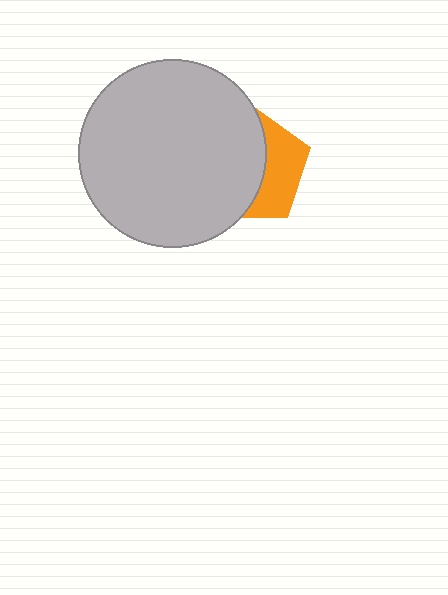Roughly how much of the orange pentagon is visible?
A small part of it is visible (roughly 38%).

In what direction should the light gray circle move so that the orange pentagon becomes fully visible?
The light gray circle should move left. That is the shortest direction to clear the overlap and leave the orange pentagon fully visible.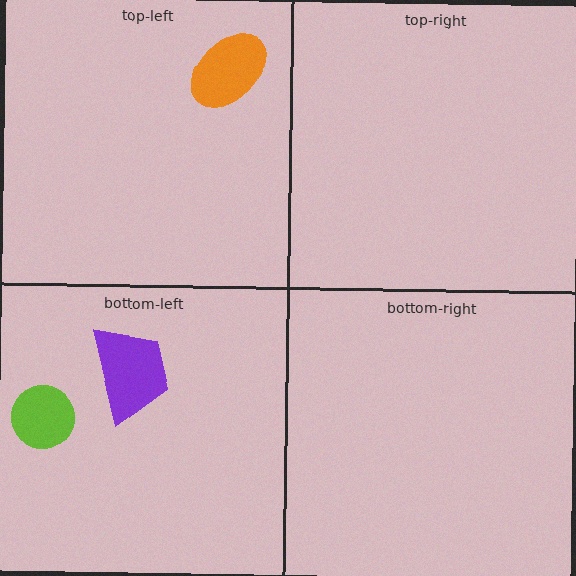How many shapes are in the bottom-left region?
2.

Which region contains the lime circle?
The bottom-left region.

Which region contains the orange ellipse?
The top-left region.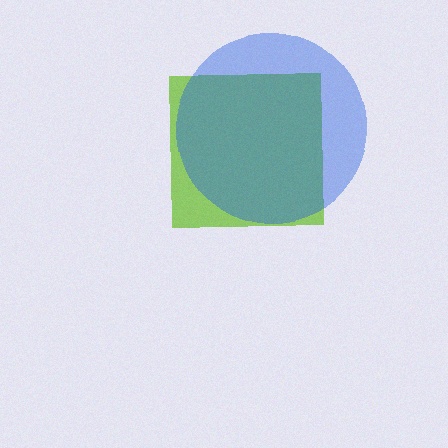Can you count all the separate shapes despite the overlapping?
Yes, there are 2 separate shapes.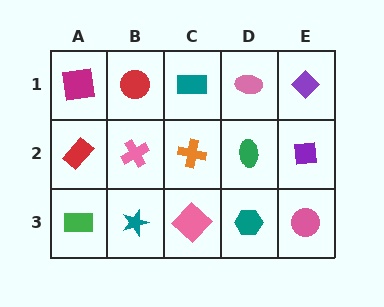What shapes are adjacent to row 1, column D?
A green ellipse (row 2, column D), a teal rectangle (row 1, column C), a purple diamond (row 1, column E).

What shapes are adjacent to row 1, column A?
A red rectangle (row 2, column A), a red circle (row 1, column B).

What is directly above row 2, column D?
A pink ellipse.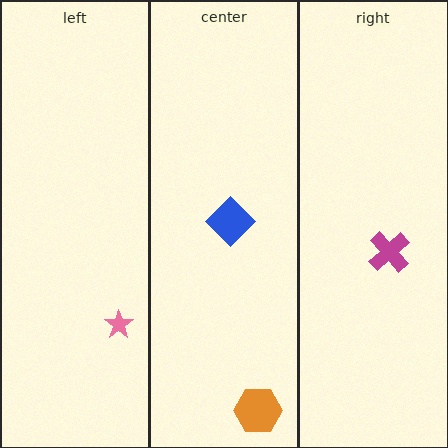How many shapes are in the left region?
1.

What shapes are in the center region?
The orange hexagon, the blue diamond.